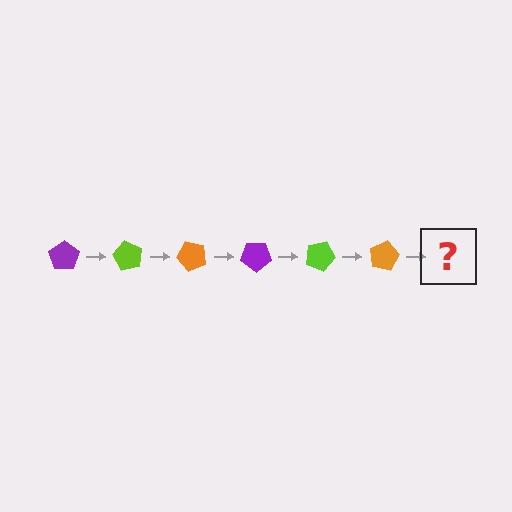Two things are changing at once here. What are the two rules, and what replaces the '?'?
The two rules are that it rotates 60 degrees each step and the color cycles through purple, lime, and orange. The '?' should be a purple pentagon, rotated 360 degrees from the start.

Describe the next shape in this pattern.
It should be a purple pentagon, rotated 360 degrees from the start.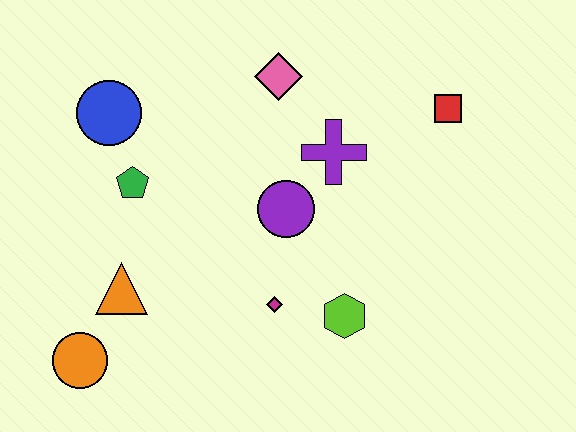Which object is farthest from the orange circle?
The red square is farthest from the orange circle.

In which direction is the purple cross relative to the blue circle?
The purple cross is to the right of the blue circle.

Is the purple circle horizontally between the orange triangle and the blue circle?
No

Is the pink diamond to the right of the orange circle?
Yes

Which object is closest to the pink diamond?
The purple cross is closest to the pink diamond.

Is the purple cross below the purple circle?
No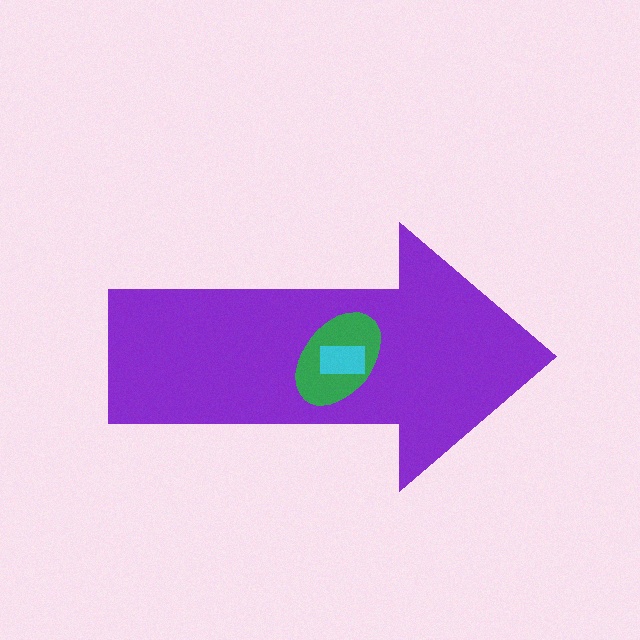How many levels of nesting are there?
3.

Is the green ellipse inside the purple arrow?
Yes.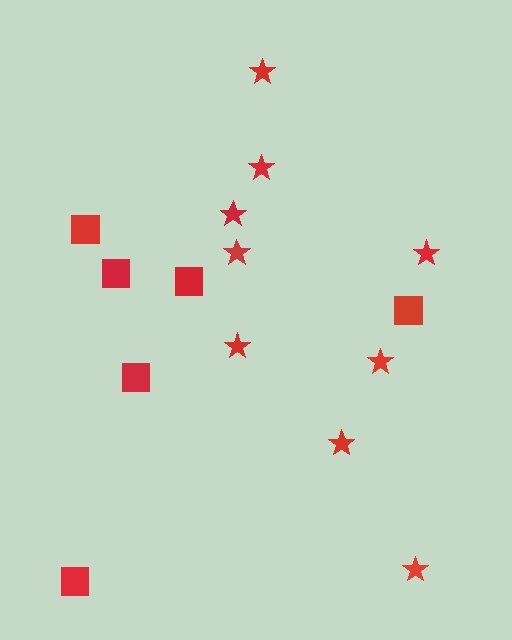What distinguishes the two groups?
There are 2 groups: one group of squares (6) and one group of stars (9).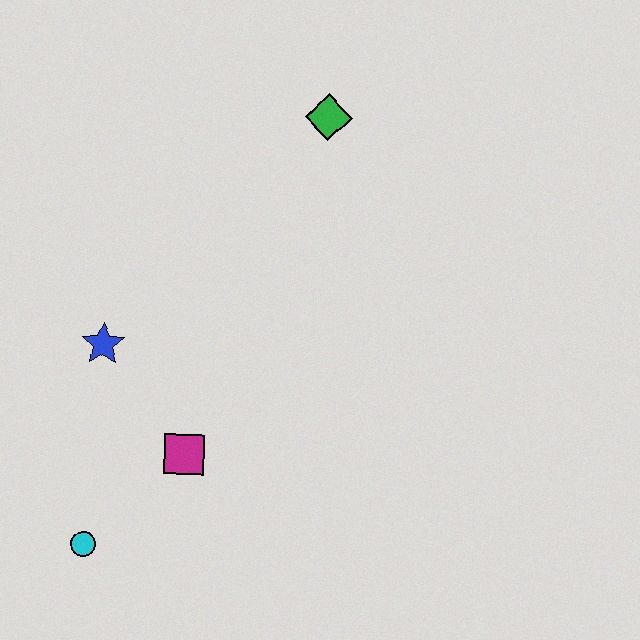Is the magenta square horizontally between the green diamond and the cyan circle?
Yes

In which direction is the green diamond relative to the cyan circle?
The green diamond is above the cyan circle.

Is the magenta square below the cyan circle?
No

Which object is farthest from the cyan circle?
The green diamond is farthest from the cyan circle.